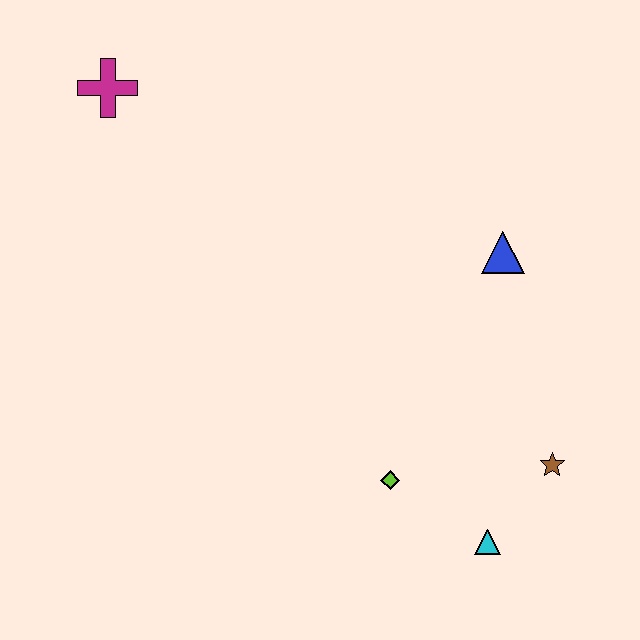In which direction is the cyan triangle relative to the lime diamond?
The cyan triangle is to the right of the lime diamond.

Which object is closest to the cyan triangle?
The brown star is closest to the cyan triangle.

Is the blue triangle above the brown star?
Yes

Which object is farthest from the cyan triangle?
The magenta cross is farthest from the cyan triangle.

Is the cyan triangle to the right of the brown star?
No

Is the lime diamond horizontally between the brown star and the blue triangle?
No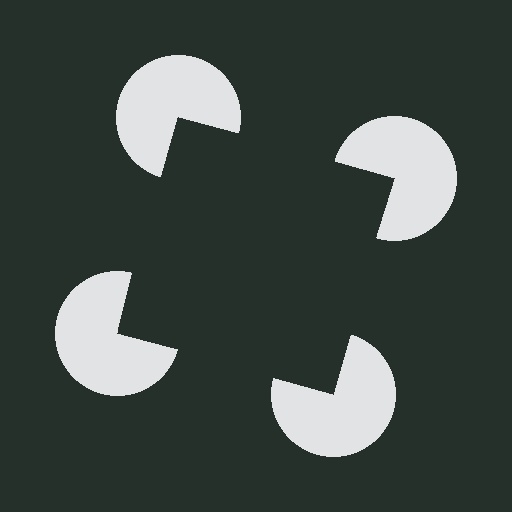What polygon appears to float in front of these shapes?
An illusory square — its edges are inferred from the aligned wedge cuts in the pac-man discs, not physically drawn.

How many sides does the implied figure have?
4 sides.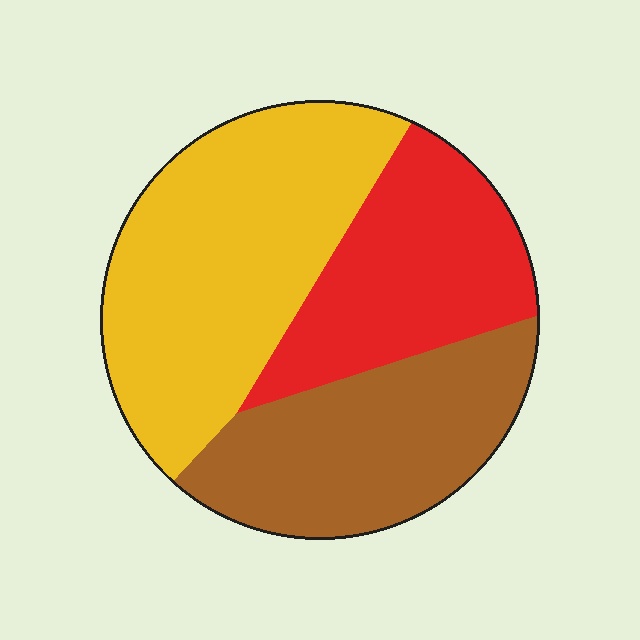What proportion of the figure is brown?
Brown takes up about one third (1/3) of the figure.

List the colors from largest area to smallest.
From largest to smallest: yellow, brown, red.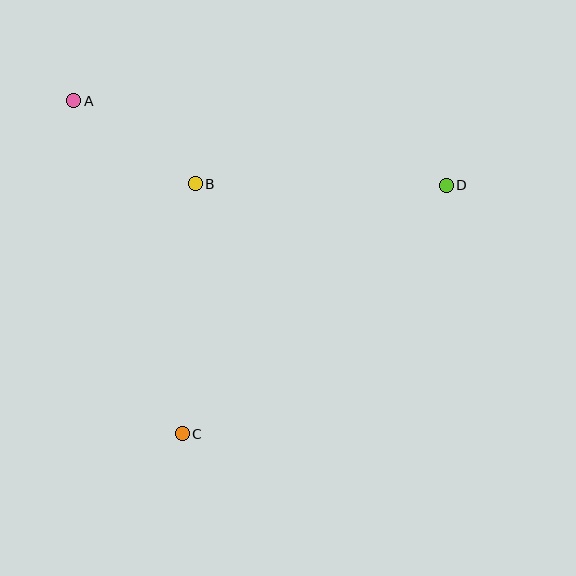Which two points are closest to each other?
Points A and B are closest to each other.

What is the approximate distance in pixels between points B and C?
The distance between B and C is approximately 251 pixels.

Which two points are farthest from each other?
Points A and D are farthest from each other.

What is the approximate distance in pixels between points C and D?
The distance between C and D is approximately 363 pixels.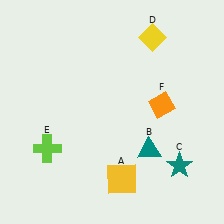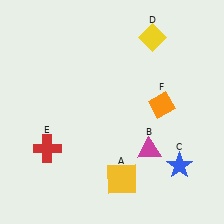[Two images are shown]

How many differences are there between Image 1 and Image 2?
There are 3 differences between the two images.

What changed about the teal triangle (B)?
In Image 1, B is teal. In Image 2, it changed to magenta.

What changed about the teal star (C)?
In Image 1, C is teal. In Image 2, it changed to blue.